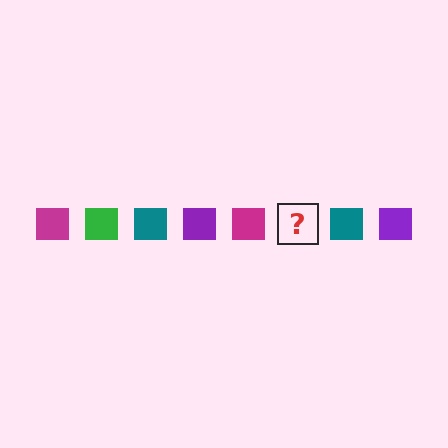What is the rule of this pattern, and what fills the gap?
The rule is that the pattern cycles through magenta, green, teal, purple squares. The gap should be filled with a green square.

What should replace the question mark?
The question mark should be replaced with a green square.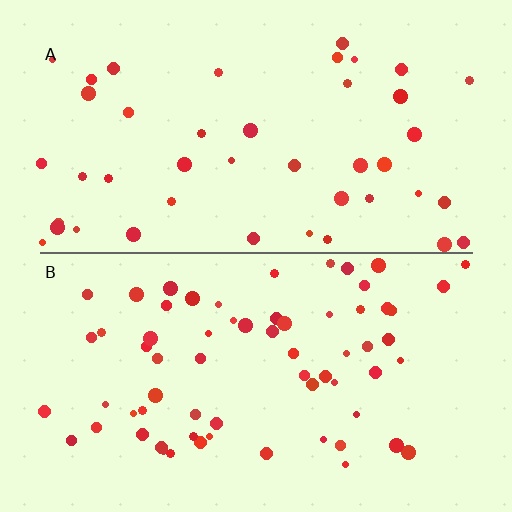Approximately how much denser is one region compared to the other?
Approximately 1.5× — region B over region A.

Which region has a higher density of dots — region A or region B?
B (the bottom).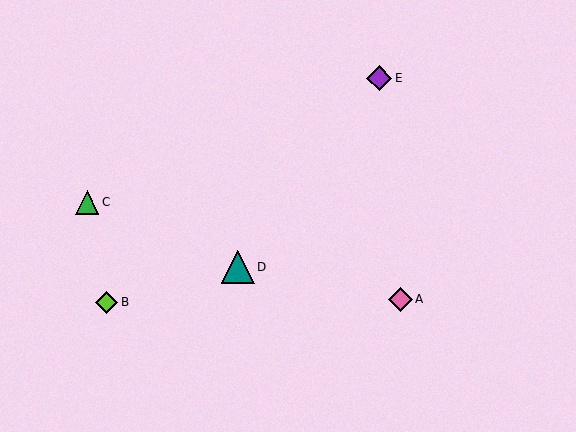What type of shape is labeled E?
Shape E is a purple diamond.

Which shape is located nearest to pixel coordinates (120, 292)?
The lime diamond (labeled B) at (106, 302) is nearest to that location.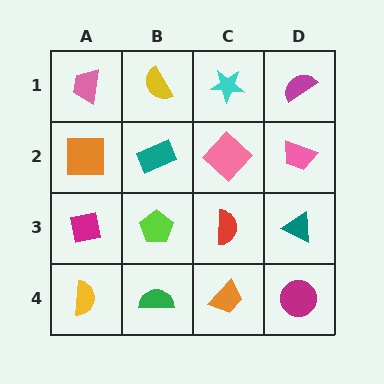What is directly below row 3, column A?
A yellow semicircle.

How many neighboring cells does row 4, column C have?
3.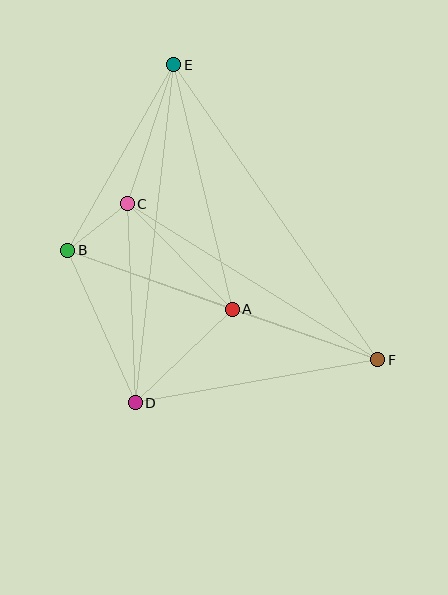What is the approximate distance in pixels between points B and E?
The distance between B and E is approximately 213 pixels.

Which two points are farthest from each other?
Points E and F are farthest from each other.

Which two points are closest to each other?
Points B and C are closest to each other.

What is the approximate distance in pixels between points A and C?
The distance between A and C is approximately 149 pixels.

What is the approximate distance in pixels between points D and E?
The distance between D and E is approximately 340 pixels.